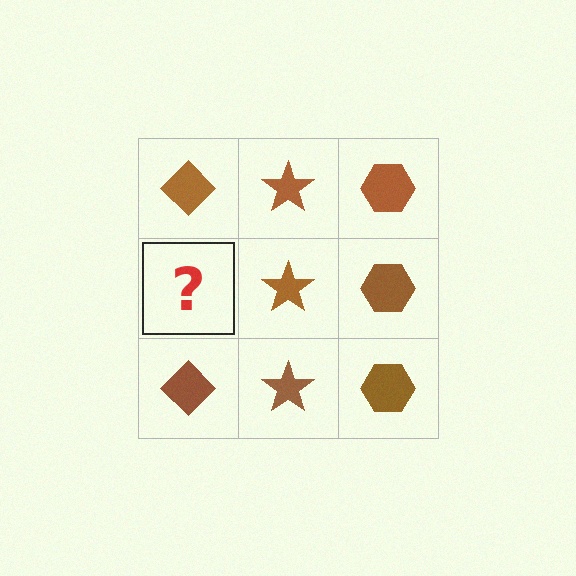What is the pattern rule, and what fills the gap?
The rule is that each column has a consistent shape. The gap should be filled with a brown diamond.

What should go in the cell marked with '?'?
The missing cell should contain a brown diamond.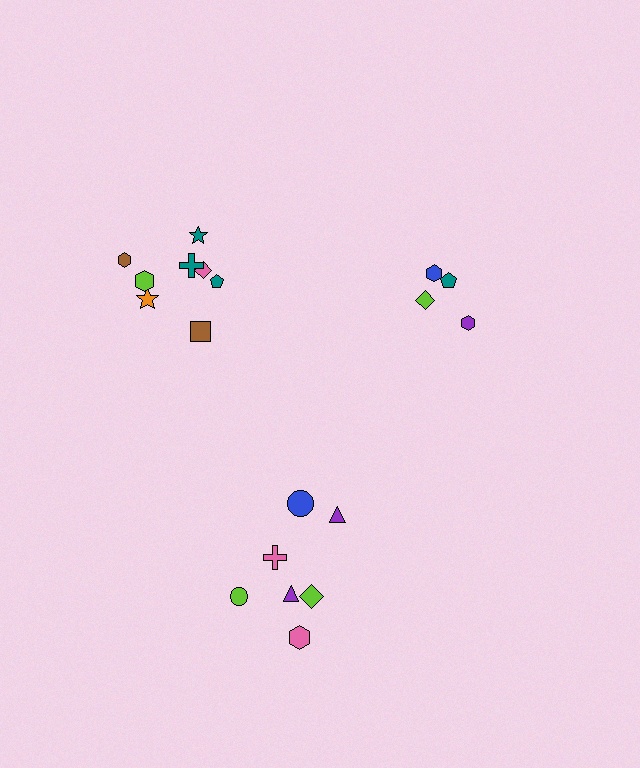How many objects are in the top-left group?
There are 8 objects.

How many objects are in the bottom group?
There are 7 objects.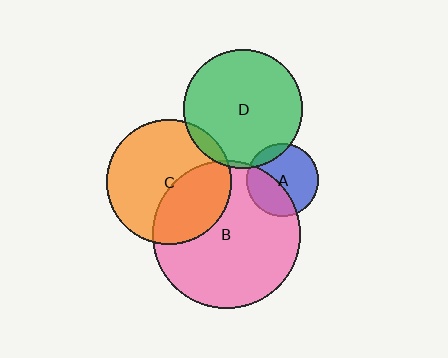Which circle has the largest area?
Circle B (pink).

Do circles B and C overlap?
Yes.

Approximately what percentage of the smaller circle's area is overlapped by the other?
Approximately 40%.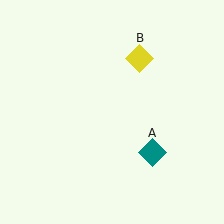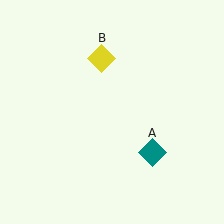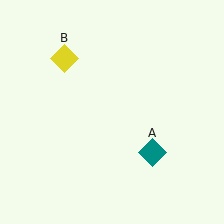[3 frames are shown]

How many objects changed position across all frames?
1 object changed position: yellow diamond (object B).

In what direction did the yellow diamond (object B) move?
The yellow diamond (object B) moved left.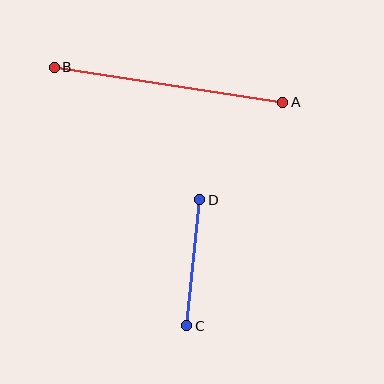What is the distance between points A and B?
The distance is approximately 231 pixels.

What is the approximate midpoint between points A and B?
The midpoint is at approximately (169, 85) pixels.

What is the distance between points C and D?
The distance is approximately 127 pixels.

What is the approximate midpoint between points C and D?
The midpoint is at approximately (193, 263) pixels.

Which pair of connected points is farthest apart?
Points A and B are farthest apart.